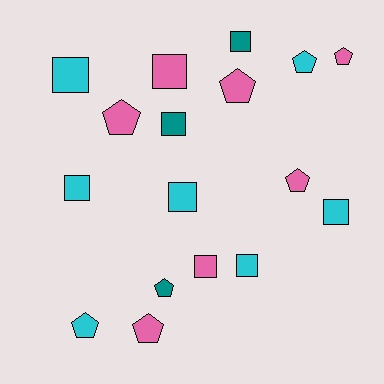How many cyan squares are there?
There are 5 cyan squares.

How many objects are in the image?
There are 17 objects.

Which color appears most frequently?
Cyan, with 7 objects.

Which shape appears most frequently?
Square, with 9 objects.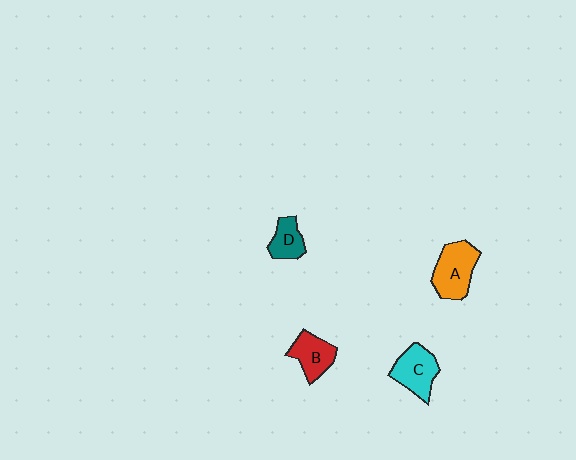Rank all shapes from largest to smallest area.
From largest to smallest: A (orange), C (cyan), B (red), D (teal).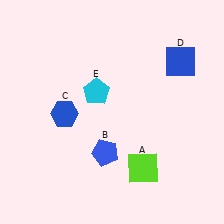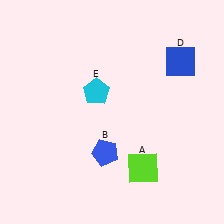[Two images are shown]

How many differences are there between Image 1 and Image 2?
There is 1 difference between the two images.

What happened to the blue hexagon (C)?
The blue hexagon (C) was removed in Image 2. It was in the bottom-left area of Image 1.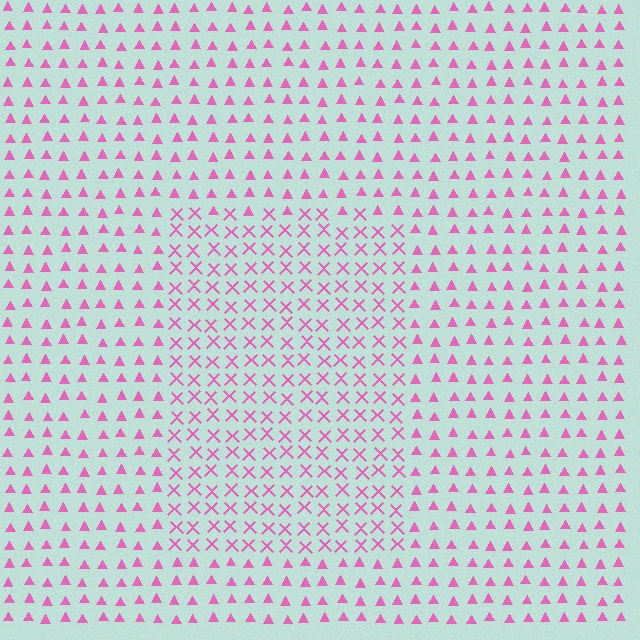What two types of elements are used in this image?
The image uses X marks inside the rectangle region and triangles outside it.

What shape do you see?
I see a rectangle.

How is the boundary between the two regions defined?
The boundary is defined by a change in element shape: X marks inside vs. triangles outside. All elements share the same color and spacing.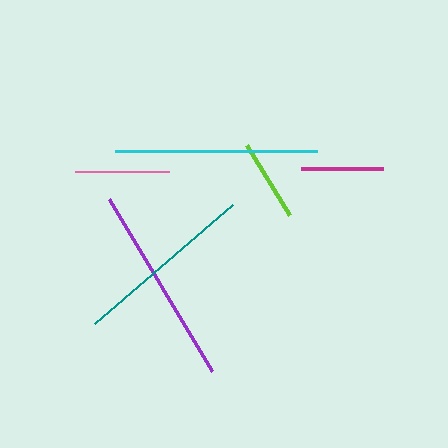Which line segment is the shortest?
The lime line is the shortest at approximately 82 pixels.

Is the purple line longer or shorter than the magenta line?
The purple line is longer than the magenta line.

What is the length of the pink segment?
The pink segment is approximately 94 pixels long.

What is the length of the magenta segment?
The magenta segment is approximately 82 pixels long.